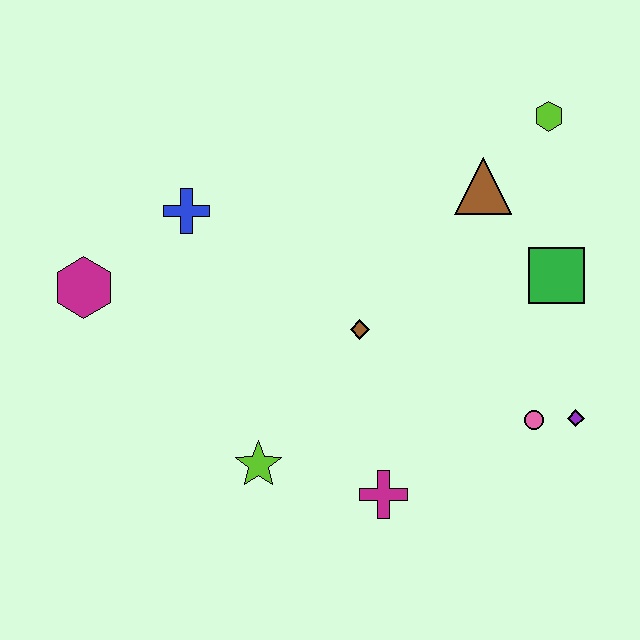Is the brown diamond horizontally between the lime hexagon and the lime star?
Yes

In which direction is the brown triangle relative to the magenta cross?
The brown triangle is above the magenta cross.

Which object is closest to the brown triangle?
The lime hexagon is closest to the brown triangle.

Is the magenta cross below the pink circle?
Yes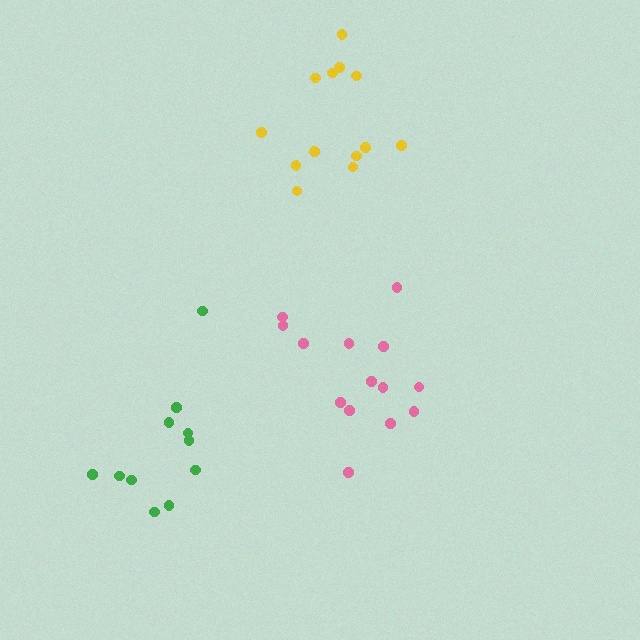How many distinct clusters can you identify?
There are 3 distinct clusters.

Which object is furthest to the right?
The pink cluster is rightmost.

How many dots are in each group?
Group 1: 11 dots, Group 2: 14 dots, Group 3: 13 dots (38 total).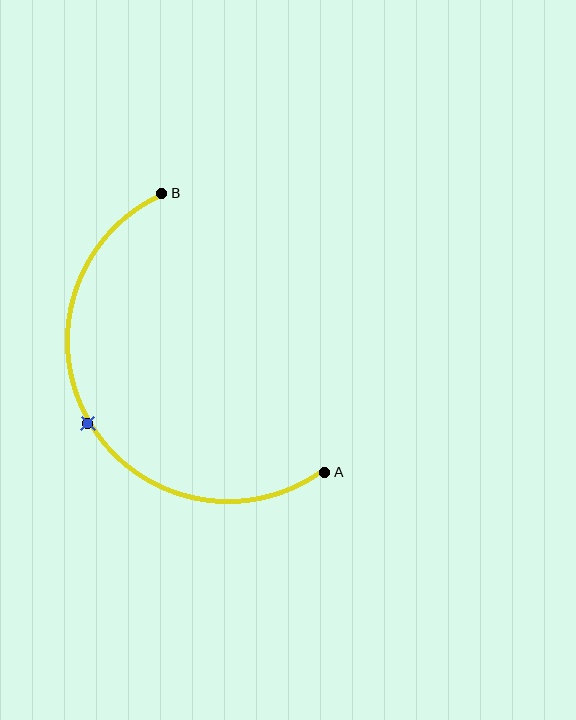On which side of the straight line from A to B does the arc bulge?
The arc bulges to the left of the straight line connecting A and B.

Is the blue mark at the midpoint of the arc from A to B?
Yes. The blue mark lies on the arc at equal arc-length from both A and B — it is the arc midpoint.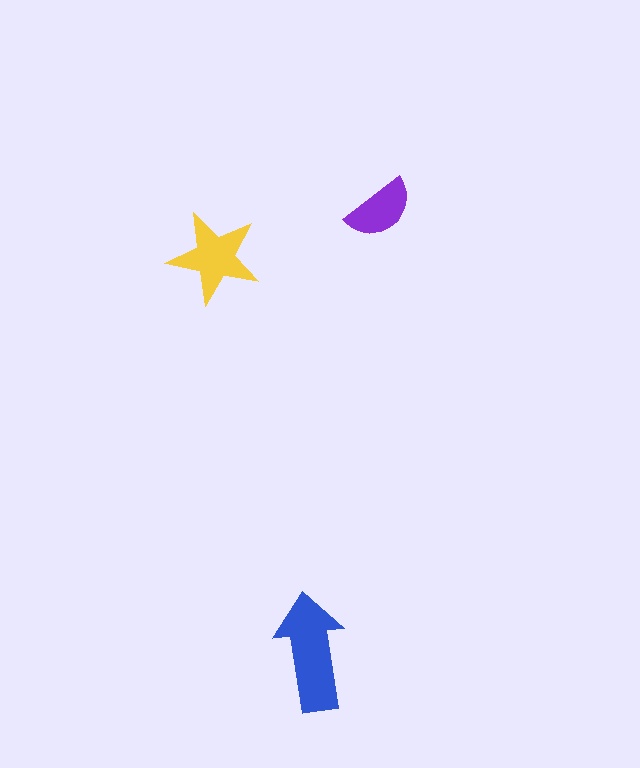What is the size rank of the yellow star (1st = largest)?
2nd.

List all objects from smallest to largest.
The purple semicircle, the yellow star, the blue arrow.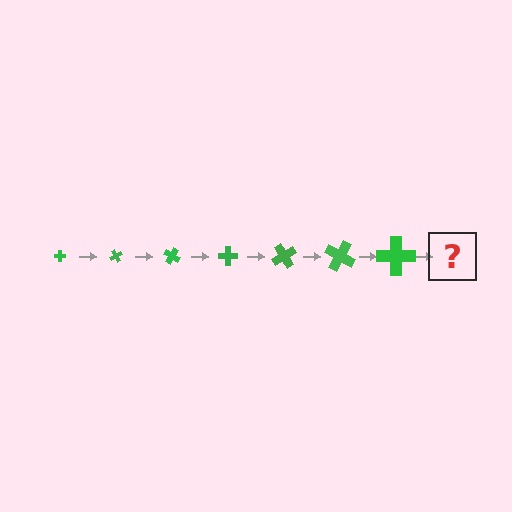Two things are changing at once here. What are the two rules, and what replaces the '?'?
The two rules are that the cross grows larger each step and it rotates 60 degrees each step. The '?' should be a cross, larger than the previous one and rotated 420 degrees from the start.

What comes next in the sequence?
The next element should be a cross, larger than the previous one and rotated 420 degrees from the start.